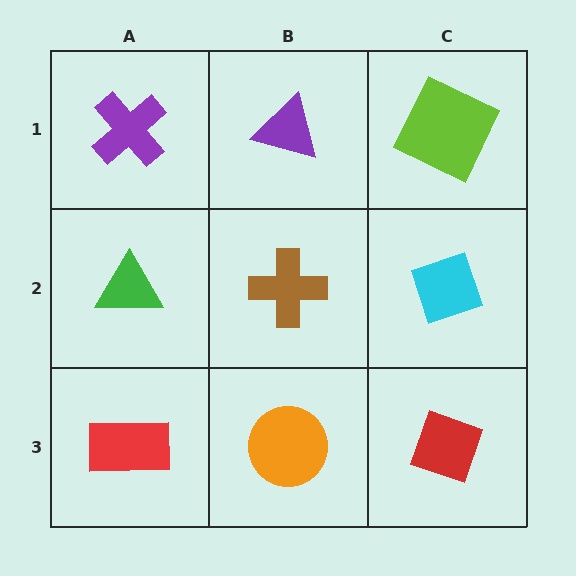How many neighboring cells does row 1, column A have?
2.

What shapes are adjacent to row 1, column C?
A cyan diamond (row 2, column C), a purple triangle (row 1, column B).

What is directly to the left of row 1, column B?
A purple cross.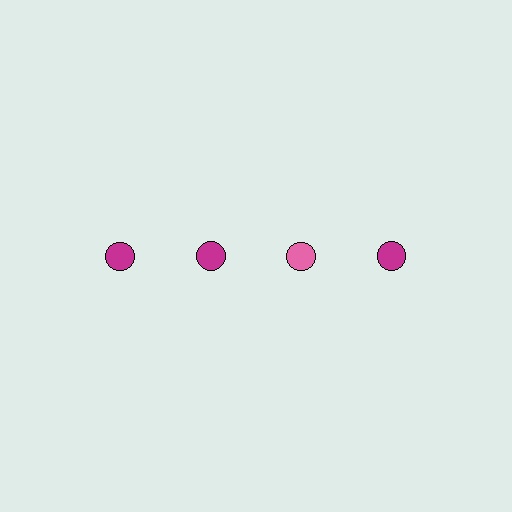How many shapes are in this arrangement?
There are 4 shapes arranged in a grid pattern.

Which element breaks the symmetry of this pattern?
The pink circle in the top row, center column breaks the symmetry. All other shapes are magenta circles.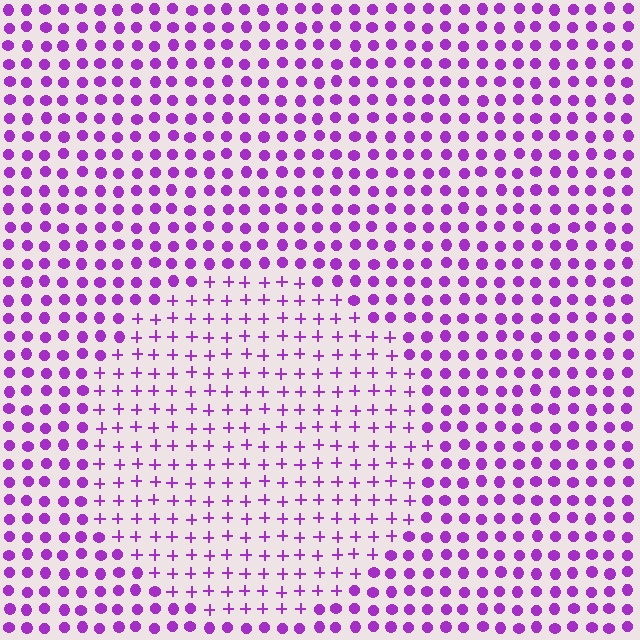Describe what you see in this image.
The image is filled with small purple elements arranged in a uniform grid. A circle-shaped region contains plus signs, while the surrounding area contains circles. The boundary is defined purely by the change in element shape.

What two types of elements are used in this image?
The image uses plus signs inside the circle region and circles outside it.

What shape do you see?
I see a circle.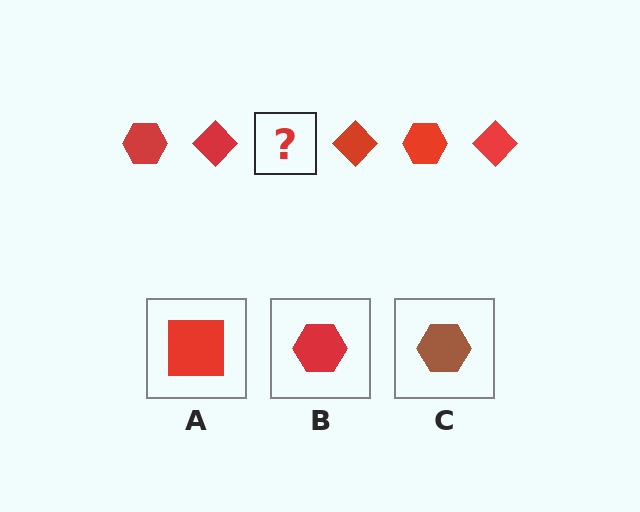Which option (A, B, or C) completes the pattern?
B.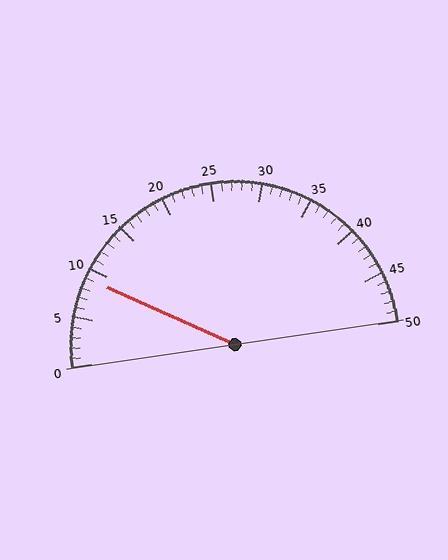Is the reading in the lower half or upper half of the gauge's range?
The reading is in the lower half of the range (0 to 50).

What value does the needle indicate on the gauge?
The needle indicates approximately 9.